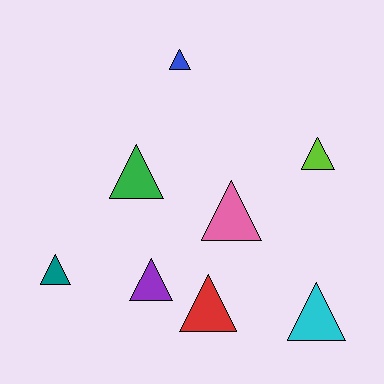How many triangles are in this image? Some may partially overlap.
There are 8 triangles.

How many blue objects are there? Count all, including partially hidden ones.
There is 1 blue object.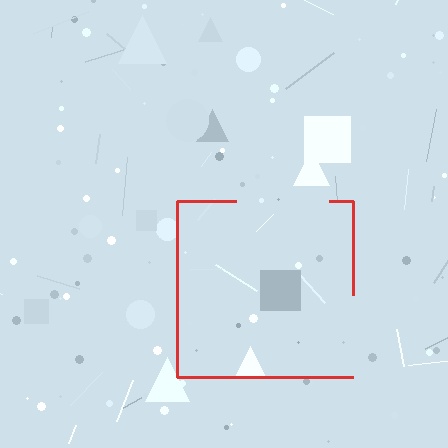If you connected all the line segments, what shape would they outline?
They would outline a square.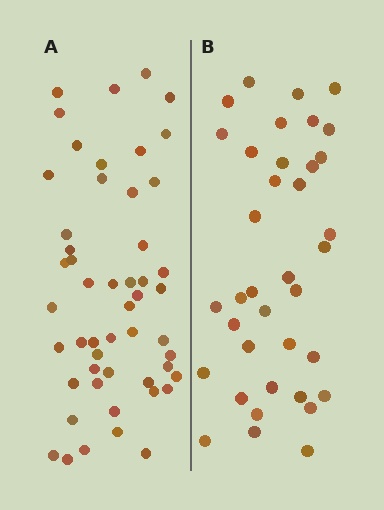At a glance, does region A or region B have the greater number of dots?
Region A (the left region) has more dots.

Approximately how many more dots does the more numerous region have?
Region A has approximately 15 more dots than region B.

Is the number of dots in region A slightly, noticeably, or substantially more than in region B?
Region A has noticeably more, but not dramatically so. The ratio is roughly 1.4 to 1.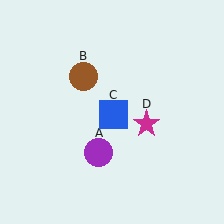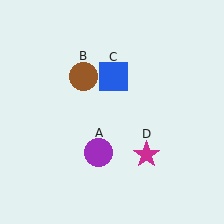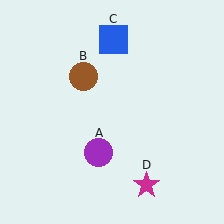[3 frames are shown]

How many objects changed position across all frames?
2 objects changed position: blue square (object C), magenta star (object D).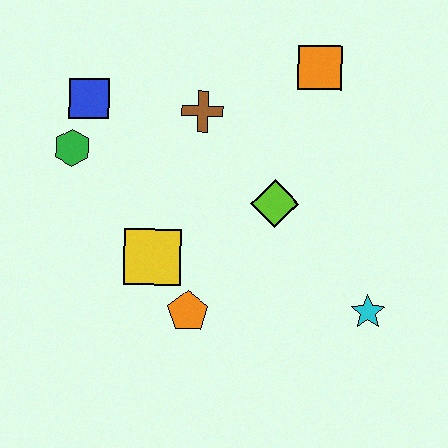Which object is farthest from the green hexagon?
The cyan star is farthest from the green hexagon.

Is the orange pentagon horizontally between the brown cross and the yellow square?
Yes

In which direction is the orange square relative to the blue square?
The orange square is to the right of the blue square.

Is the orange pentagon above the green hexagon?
No